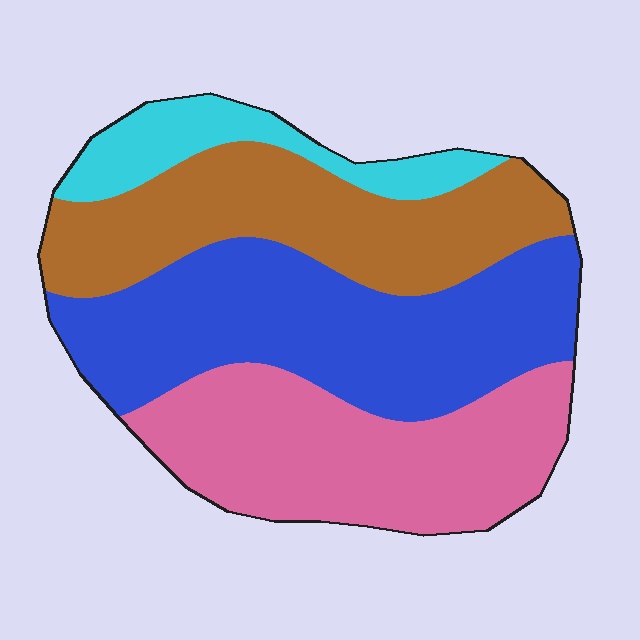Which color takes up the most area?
Blue, at roughly 35%.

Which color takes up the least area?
Cyan, at roughly 10%.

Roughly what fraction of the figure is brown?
Brown takes up about one quarter (1/4) of the figure.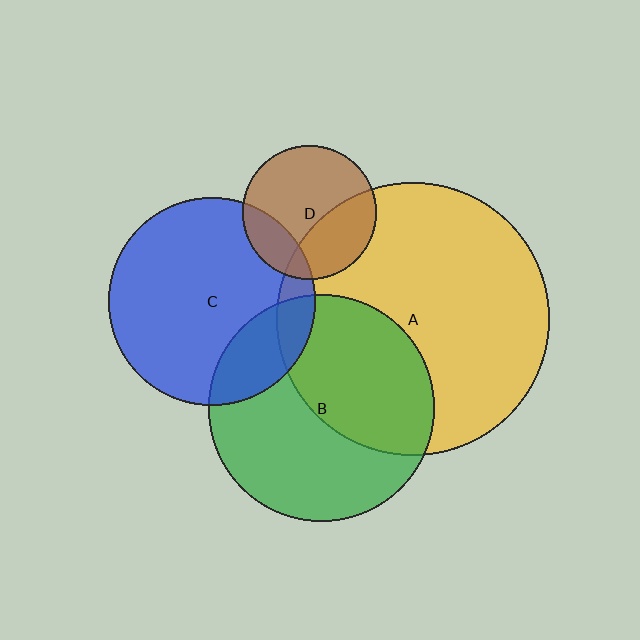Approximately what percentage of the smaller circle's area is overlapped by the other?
Approximately 20%.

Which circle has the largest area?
Circle A (yellow).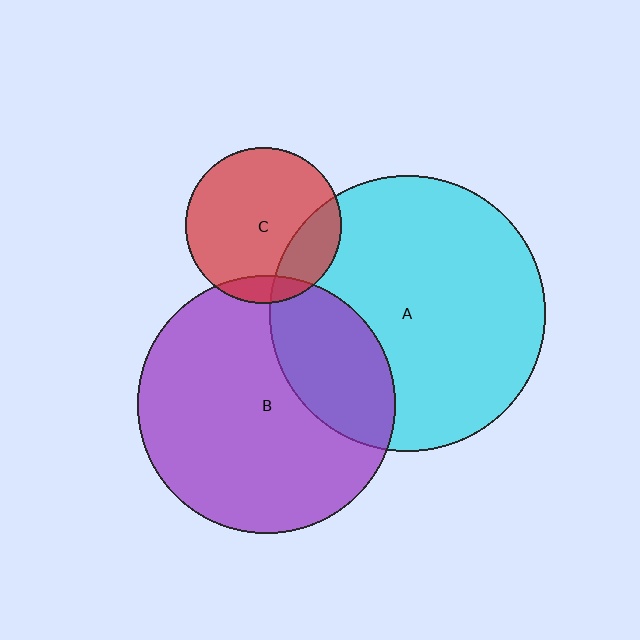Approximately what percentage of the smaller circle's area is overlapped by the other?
Approximately 10%.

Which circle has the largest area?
Circle A (cyan).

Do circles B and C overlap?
Yes.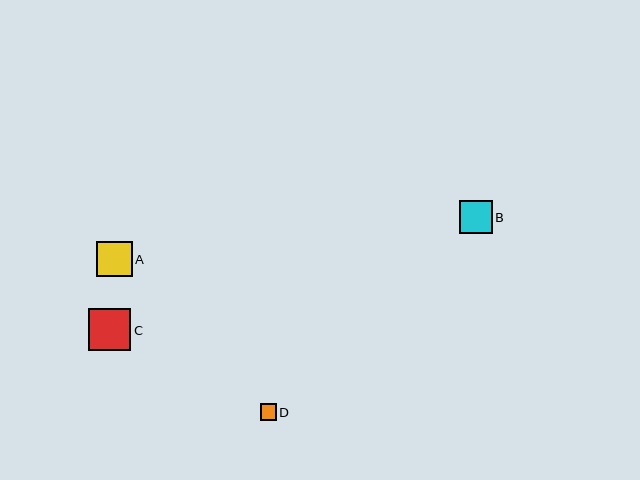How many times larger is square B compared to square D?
Square B is approximately 2.0 times the size of square D.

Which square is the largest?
Square C is the largest with a size of approximately 42 pixels.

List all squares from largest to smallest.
From largest to smallest: C, A, B, D.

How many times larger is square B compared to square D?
Square B is approximately 2.0 times the size of square D.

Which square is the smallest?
Square D is the smallest with a size of approximately 16 pixels.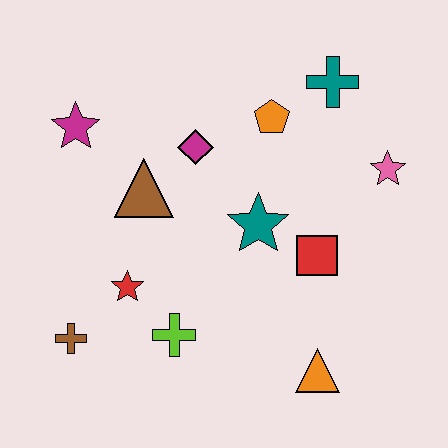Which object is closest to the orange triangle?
The red square is closest to the orange triangle.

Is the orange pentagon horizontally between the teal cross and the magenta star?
Yes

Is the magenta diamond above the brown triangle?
Yes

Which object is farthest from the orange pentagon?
The brown cross is farthest from the orange pentagon.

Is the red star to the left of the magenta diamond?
Yes